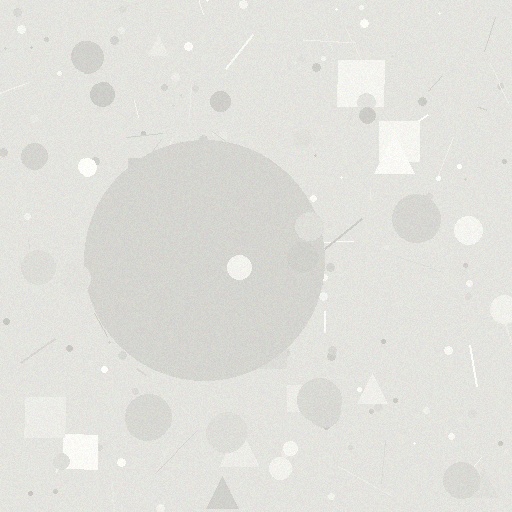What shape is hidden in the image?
A circle is hidden in the image.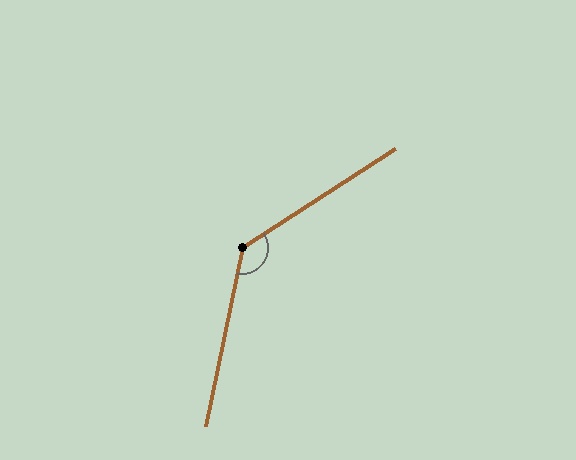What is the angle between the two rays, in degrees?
Approximately 135 degrees.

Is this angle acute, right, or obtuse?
It is obtuse.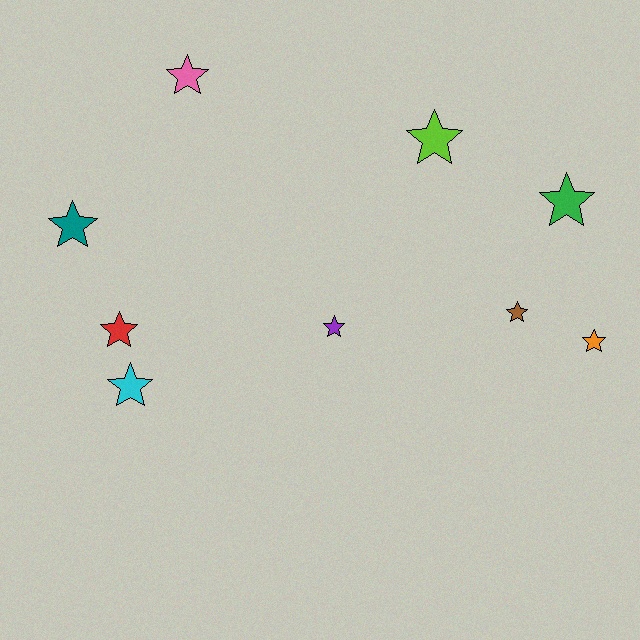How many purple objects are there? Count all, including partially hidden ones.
There is 1 purple object.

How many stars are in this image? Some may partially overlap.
There are 9 stars.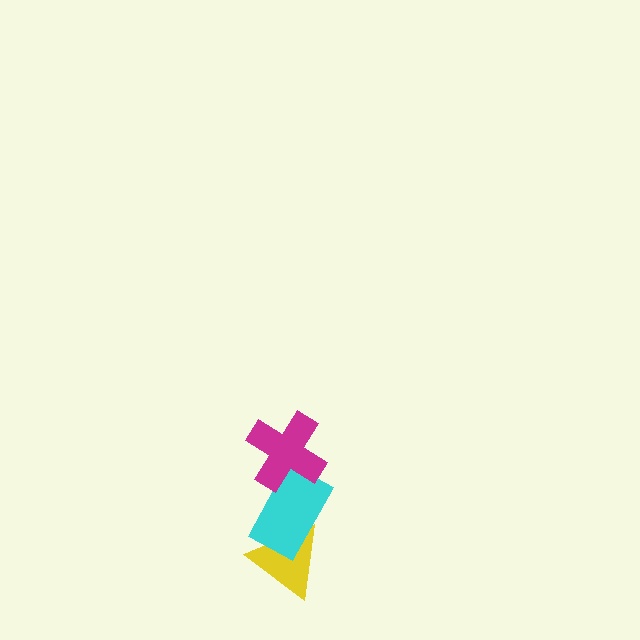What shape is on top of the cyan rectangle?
The magenta cross is on top of the cyan rectangle.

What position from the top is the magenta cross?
The magenta cross is 1st from the top.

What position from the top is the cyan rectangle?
The cyan rectangle is 2nd from the top.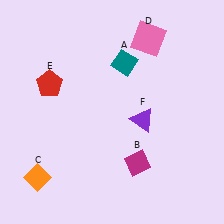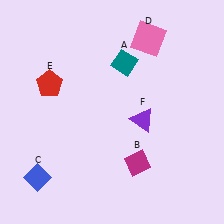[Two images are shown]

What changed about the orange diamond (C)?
In Image 1, C is orange. In Image 2, it changed to blue.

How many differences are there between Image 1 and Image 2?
There is 1 difference between the two images.